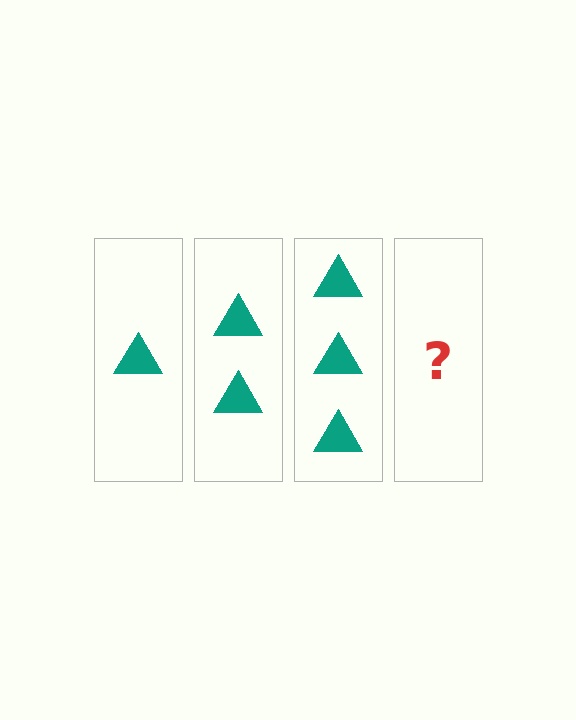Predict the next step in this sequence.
The next step is 4 triangles.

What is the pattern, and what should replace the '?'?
The pattern is that each step adds one more triangle. The '?' should be 4 triangles.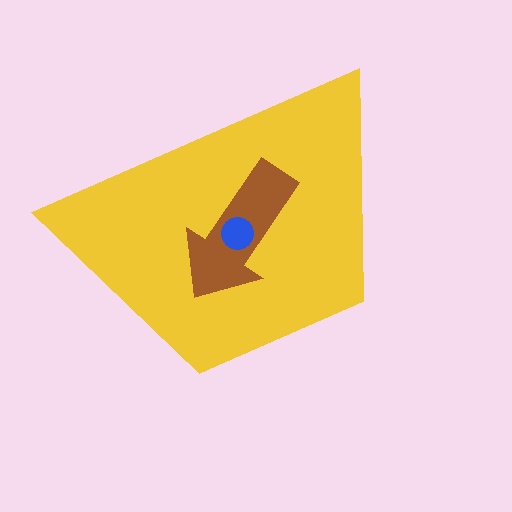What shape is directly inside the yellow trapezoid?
The brown arrow.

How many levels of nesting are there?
3.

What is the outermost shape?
The yellow trapezoid.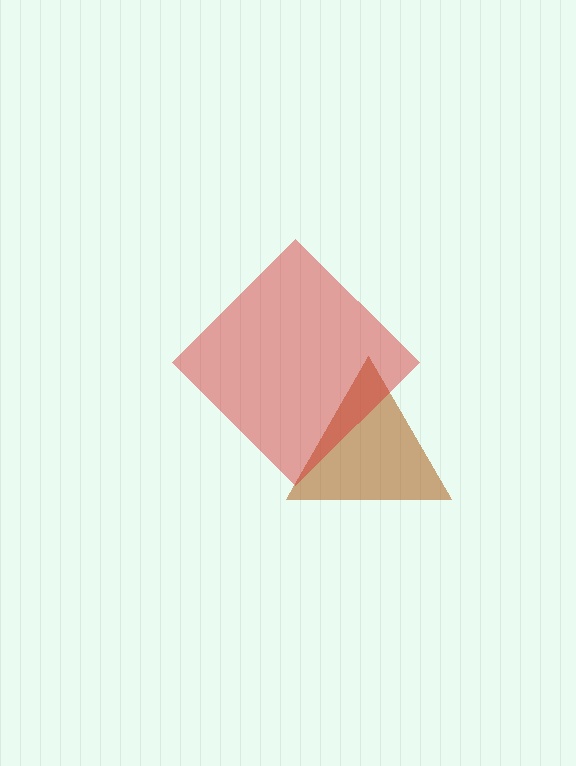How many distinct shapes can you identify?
There are 2 distinct shapes: a brown triangle, a red diamond.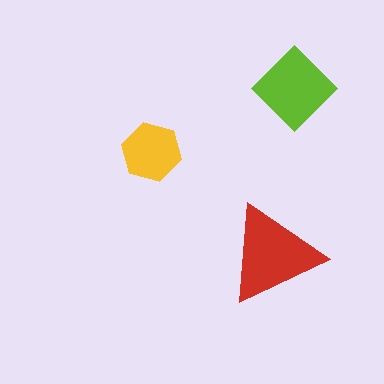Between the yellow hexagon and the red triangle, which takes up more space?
The red triangle.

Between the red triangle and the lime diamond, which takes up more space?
The red triangle.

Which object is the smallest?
The yellow hexagon.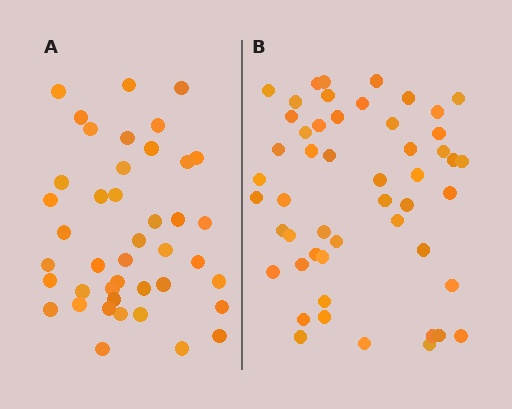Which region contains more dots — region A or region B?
Region B (the right region) has more dots.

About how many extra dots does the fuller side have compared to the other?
Region B has roughly 8 or so more dots than region A.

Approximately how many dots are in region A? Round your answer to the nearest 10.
About 40 dots. (The exact count is 42, which rounds to 40.)